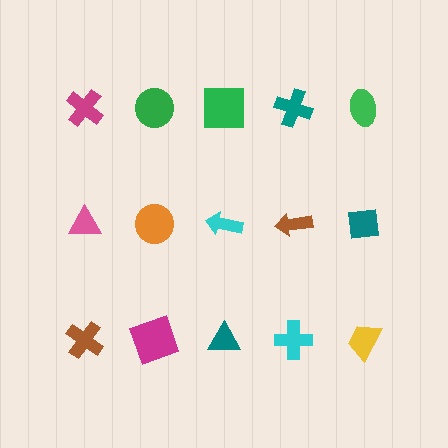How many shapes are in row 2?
5 shapes.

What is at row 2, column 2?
An orange circle.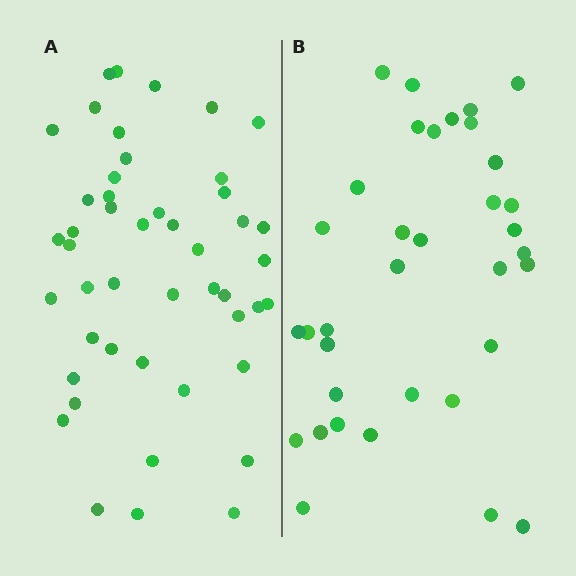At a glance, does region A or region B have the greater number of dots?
Region A (the left region) has more dots.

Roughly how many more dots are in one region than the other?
Region A has roughly 12 or so more dots than region B.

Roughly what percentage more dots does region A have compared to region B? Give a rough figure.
About 35% more.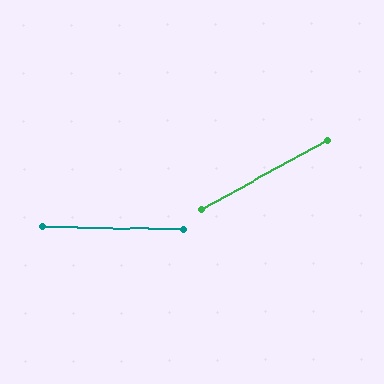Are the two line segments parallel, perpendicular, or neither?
Neither parallel nor perpendicular — they differ by about 30°.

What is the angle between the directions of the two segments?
Approximately 30 degrees.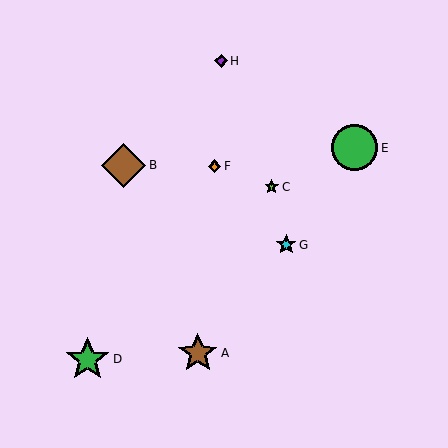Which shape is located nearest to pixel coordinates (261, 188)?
The lime star (labeled C) at (272, 187) is nearest to that location.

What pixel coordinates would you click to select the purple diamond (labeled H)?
Click at (221, 61) to select the purple diamond H.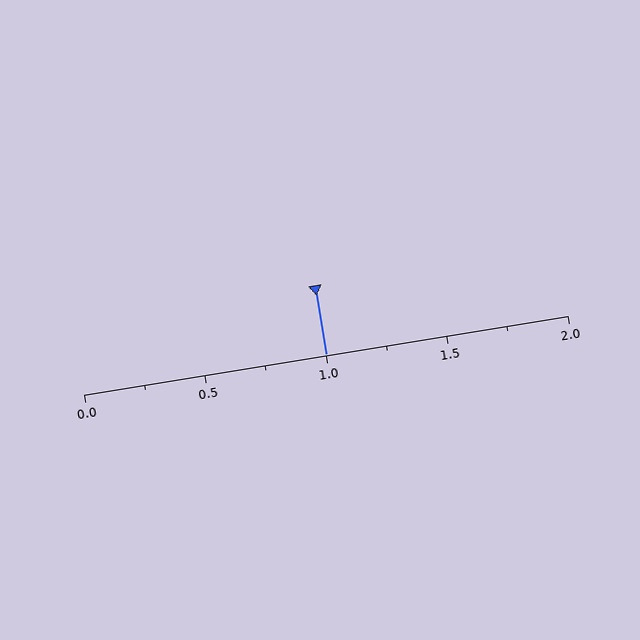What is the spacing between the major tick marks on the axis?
The major ticks are spaced 0.5 apart.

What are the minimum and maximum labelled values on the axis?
The axis runs from 0.0 to 2.0.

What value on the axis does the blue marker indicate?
The marker indicates approximately 1.